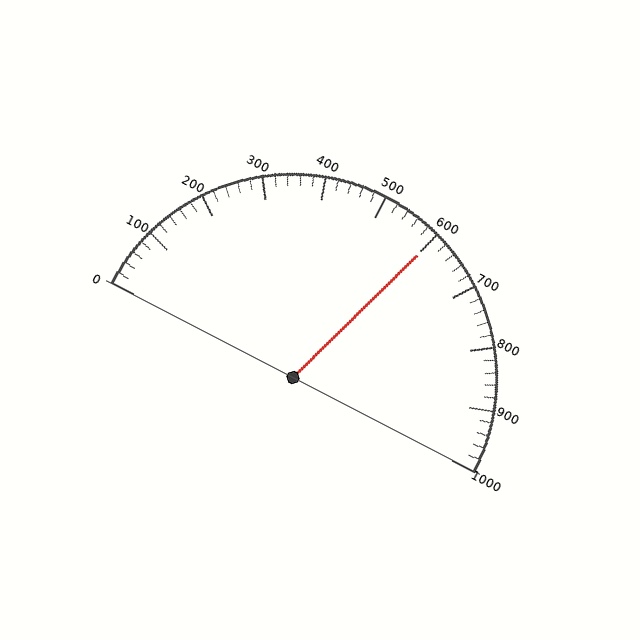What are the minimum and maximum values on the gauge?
The gauge ranges from 0 to 1000.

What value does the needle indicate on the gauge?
The needle indicates approximately 600.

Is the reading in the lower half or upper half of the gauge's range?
The reading is in the upper half of the range (0 to 1000).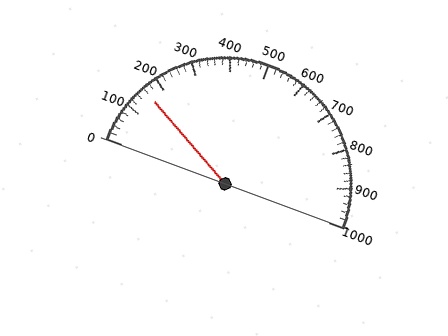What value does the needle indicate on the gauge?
The needle indicates approximately 160.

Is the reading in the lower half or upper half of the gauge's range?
The reading is in the lower half of the range (0 to 1000).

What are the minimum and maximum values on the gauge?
The gauge ranges from 0 to 1000.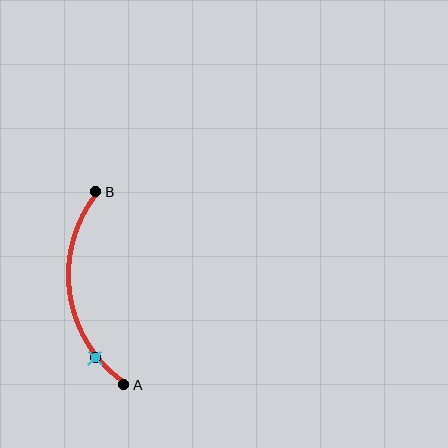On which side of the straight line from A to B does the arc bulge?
The arc bulges to the left of the straight line connecting A and B.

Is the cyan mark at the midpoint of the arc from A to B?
No. The cyan mark lies on the arc but is closer to endpoint A. The arc midpoint would be at the point on the curve equidistant along the arc from both A and B.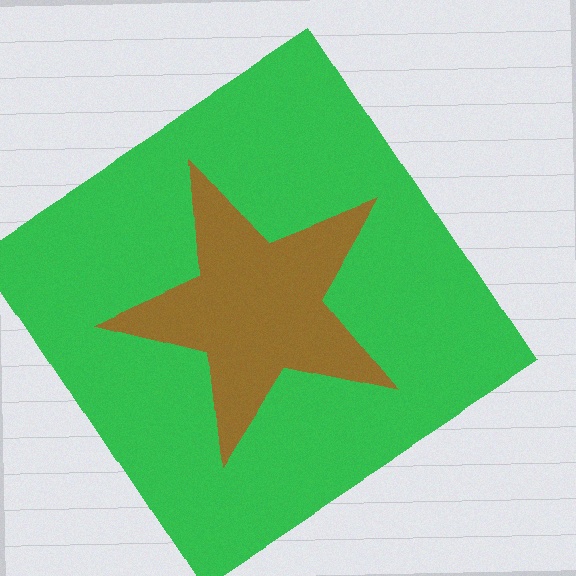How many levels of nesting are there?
2.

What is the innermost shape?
The brown star.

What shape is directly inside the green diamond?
The brown star.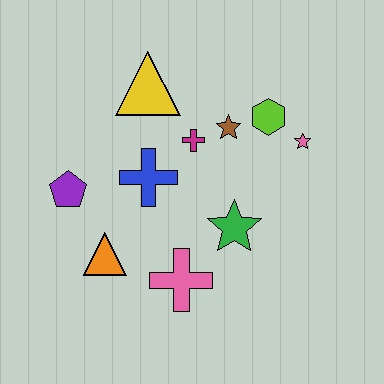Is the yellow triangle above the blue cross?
Yes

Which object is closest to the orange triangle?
The purple pentagon is closest to the orange triangle.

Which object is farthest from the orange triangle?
The pink star is farthest from the orange triangle.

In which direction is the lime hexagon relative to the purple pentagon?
The lime hexagon is to the right of the purple pentagon.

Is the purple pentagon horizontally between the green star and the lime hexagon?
No